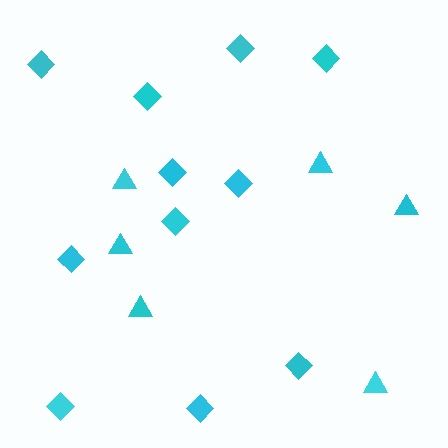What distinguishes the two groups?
There are 2 groups: one group of diamonds (11) and one group of triangles (6).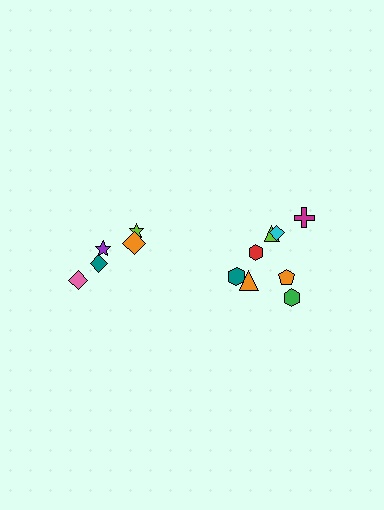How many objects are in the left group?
There are 5 objects.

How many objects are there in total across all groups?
There are 13 objects.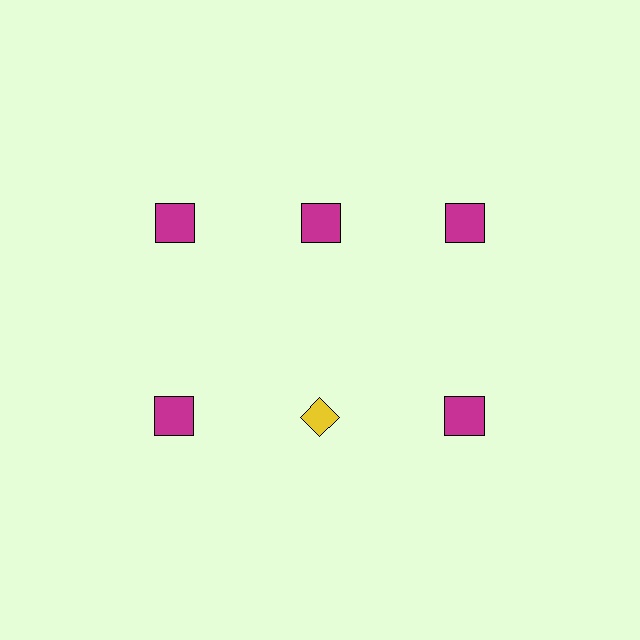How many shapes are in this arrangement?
There are 6 shapes arranged in a grid pattern.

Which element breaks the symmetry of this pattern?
The yellow diamond in the second row, second from left column breaks the symmetry. All other shapes are magenta squares.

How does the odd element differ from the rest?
It differs in both color (yellow instead of magenta) and shape (diamond instead of square).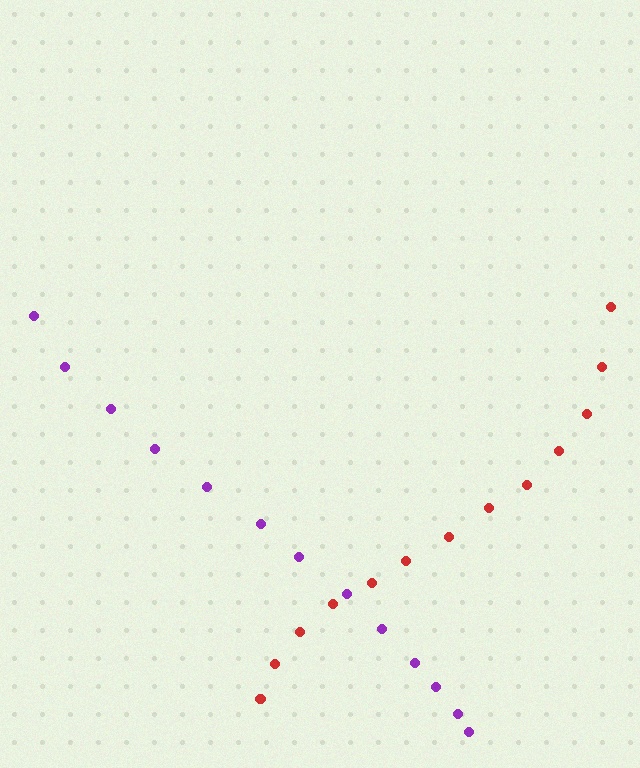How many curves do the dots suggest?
There are 2 distinct paths.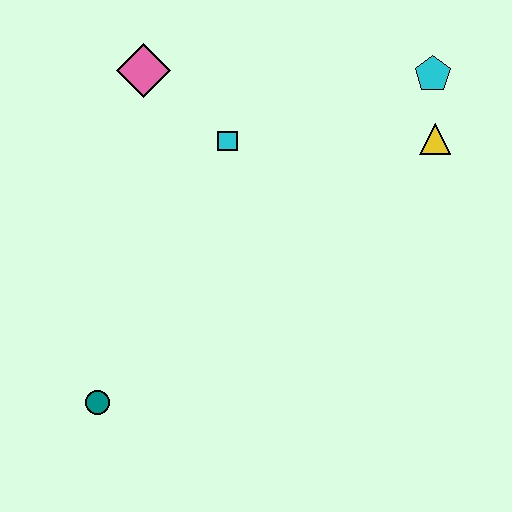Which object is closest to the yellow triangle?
The cyan pentagon is closest to the yellow triangle.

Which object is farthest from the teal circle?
The cyan pentagon is farthest from the teal circle.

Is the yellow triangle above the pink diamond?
No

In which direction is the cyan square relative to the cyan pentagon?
The cyan square is to the left of the cyan pentagon.